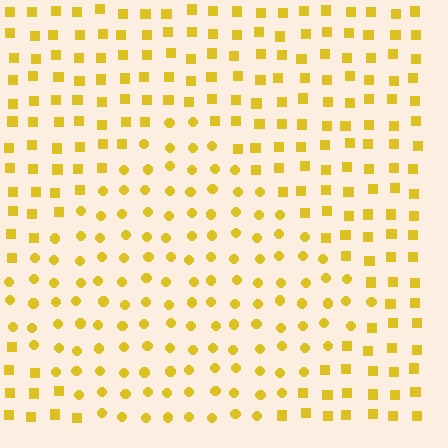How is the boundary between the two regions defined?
The boundary is defined by a change in element shape: circles inside vs. squares outside. All elements share the same color and spacing.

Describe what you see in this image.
The image is filled with small yellow elements arranged in a uniform grid. A diamond-shaped region contains circles, while the surrounding area contains squares. The boundary is defined purely by the change in element shape.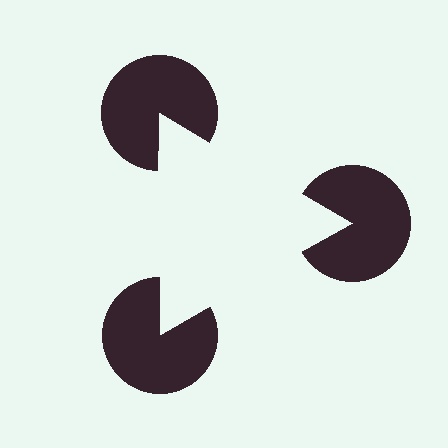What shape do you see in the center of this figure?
An illusory triangle — its edges are inferred from the aligned wedge cuts in the pac-man discs, not physically drawn.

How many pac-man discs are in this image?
There are 3 — one at each vertex of the illusory triangle.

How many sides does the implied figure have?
3 sides.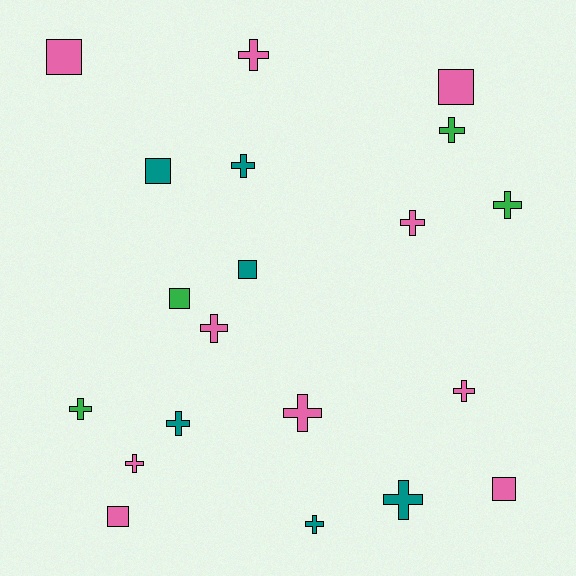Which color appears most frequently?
Pink, with 10 objects.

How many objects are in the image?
There are 20 objects.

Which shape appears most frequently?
Cross, with 13 objects.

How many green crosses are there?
There are 3 green crosses.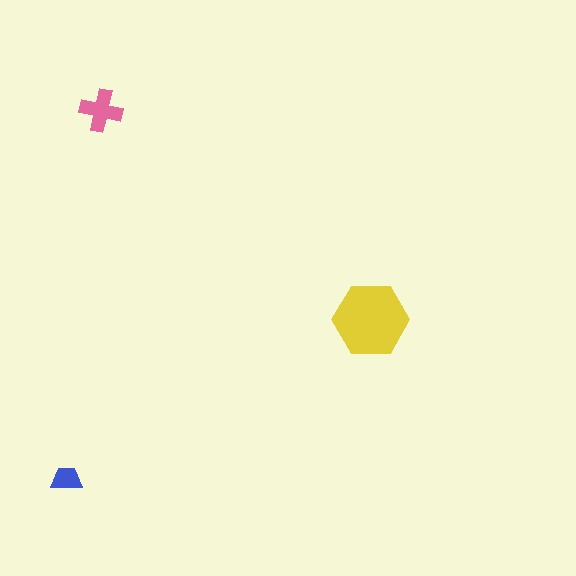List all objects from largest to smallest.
The yellow hexagon, the pink cross, the blue trapezoid.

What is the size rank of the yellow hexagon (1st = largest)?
1st.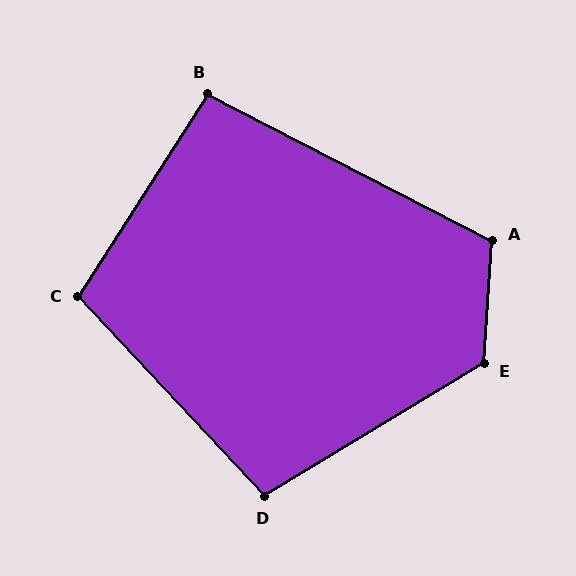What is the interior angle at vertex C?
Approximately 104 degrees (obtuse).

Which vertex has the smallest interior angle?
B, at approximately 95 degrees.